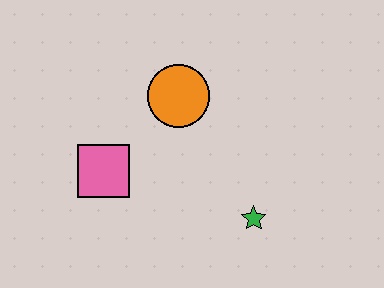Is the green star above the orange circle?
No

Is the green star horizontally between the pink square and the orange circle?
No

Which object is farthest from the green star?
The pink square is farthest from the green star.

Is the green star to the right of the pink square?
Yes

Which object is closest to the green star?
The orange circle is closest to the green star.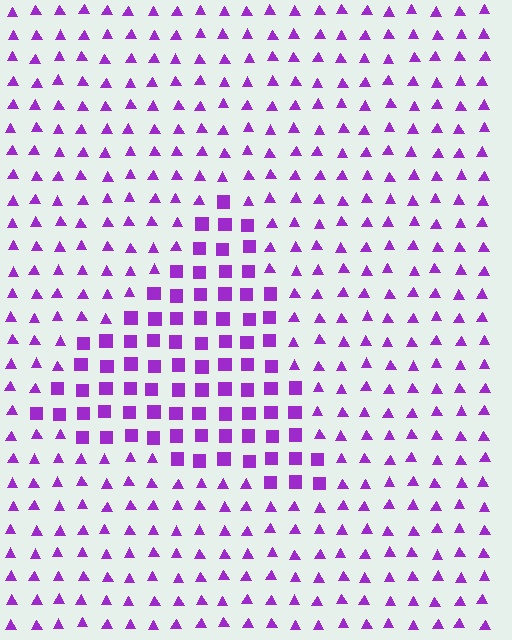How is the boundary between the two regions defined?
The boundary is defined by a change in element shape: squares inside vs. triangles outside. All elements share the same color and spacing.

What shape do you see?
I see a triangle.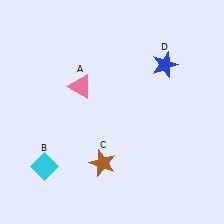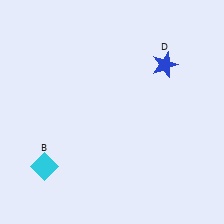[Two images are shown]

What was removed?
The pink triangle (A), the brown star (C) were removed in Image 2.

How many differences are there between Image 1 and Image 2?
There are 2 differences between the two images.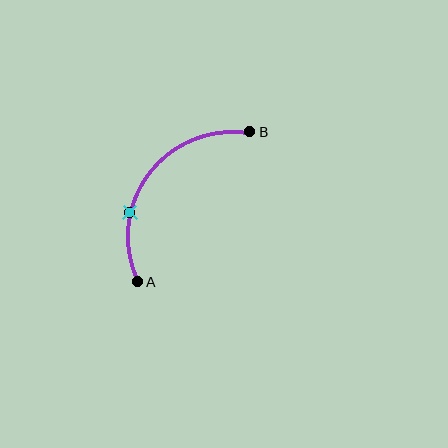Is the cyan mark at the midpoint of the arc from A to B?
No. The cyan mark lies on the arc but is closer to endpoint A. The arc midpoint would be at the point on the curve equidistant along the arc from both A and B.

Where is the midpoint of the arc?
The arc midpoint is the point on the curve farthest from the straight line joining A and B. It sits above and to the left of that line.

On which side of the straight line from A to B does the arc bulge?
The arc bulges above and to the left of the straight line connecting A and B.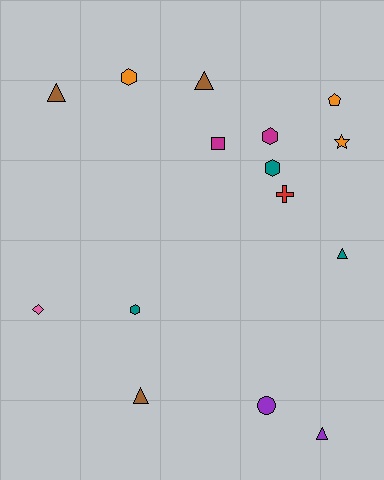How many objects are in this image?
There are 15 objects.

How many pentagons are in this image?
There is 1 pentagon.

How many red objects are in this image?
There is 1 red object.